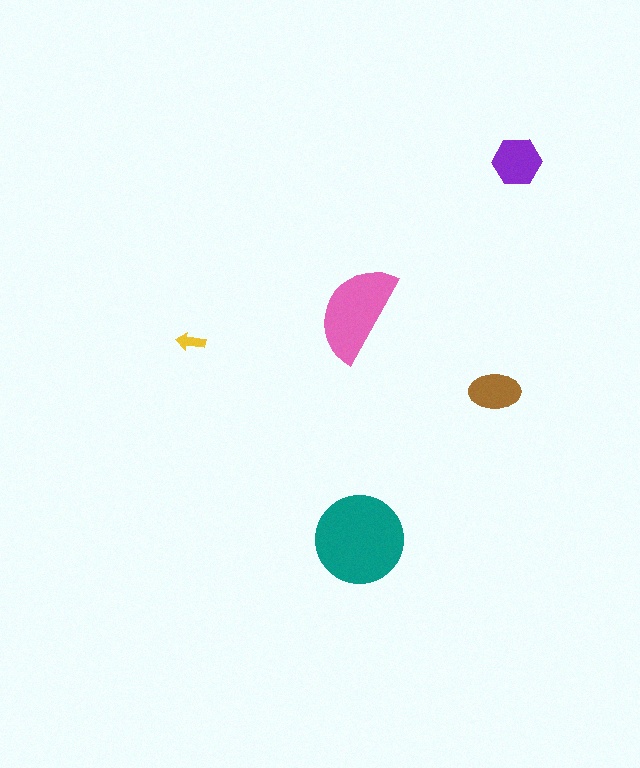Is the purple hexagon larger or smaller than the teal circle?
Smaller.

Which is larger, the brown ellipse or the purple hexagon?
The purple hexagon.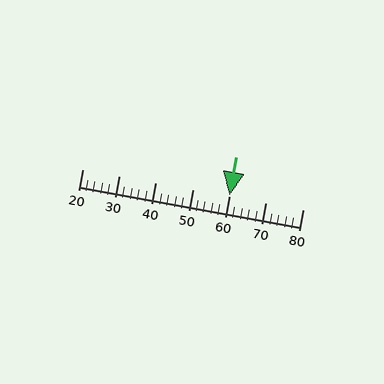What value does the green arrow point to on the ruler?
The green arrow points to approximately 60.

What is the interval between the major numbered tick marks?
The major tick marks are spaced 10 units apart.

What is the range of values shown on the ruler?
The ruler shows values from 20 to 80.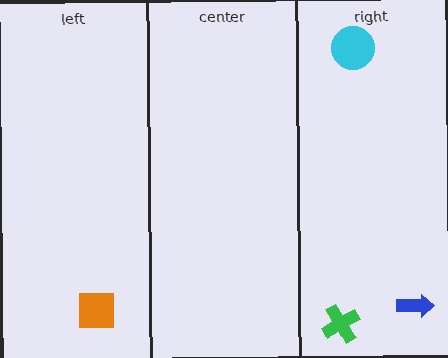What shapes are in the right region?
The cyan circle, the blue arrow, the green cross.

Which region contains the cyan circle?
The right region.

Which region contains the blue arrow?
The right region.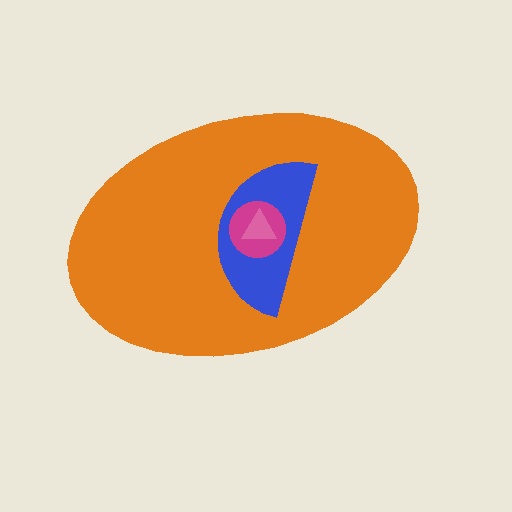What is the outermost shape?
The orange ellipse.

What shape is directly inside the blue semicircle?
The magenta circle.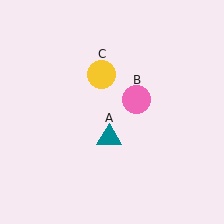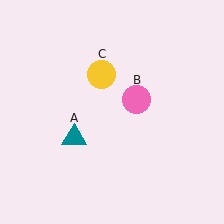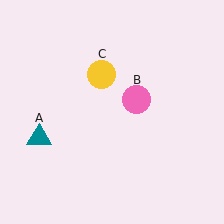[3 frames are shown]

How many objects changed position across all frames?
1 object changed position: teal triangle (object A).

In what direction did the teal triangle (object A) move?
The teal triangle (object A) moved left.